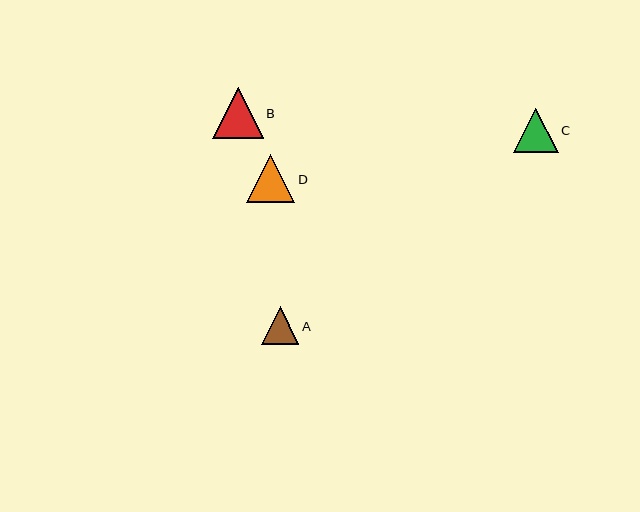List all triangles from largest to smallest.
From largest to smallest: B, D, C, A.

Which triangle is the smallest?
Triangle A is the smallest with a size of approximately 38 pixels.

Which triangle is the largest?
Triangle B is the largest with a size of approximately 51 pixels.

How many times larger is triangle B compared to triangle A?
Triangle B is approximately 1.4 times the size of triangle A.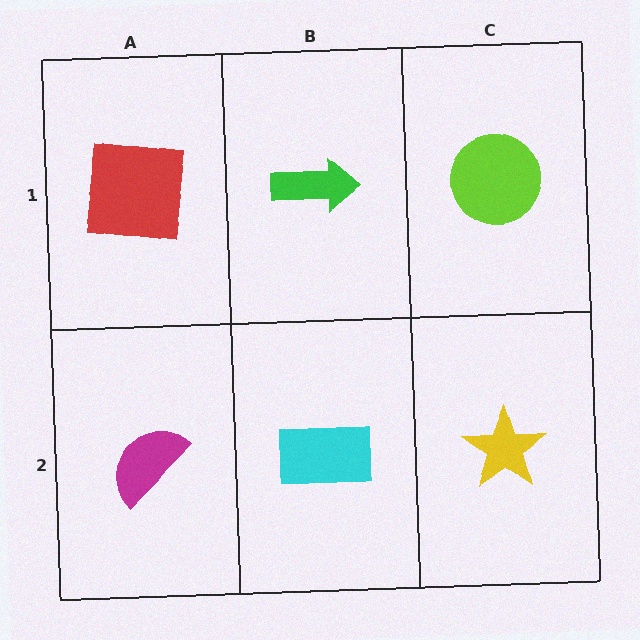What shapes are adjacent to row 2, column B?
A green arrow (row 1, column B), a magenta semicircle (row 2, column A), a yellow star (row 2, column C).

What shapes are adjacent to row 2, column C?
A lime circle (row 1, column C), a cyan rectangle (row 2, column B).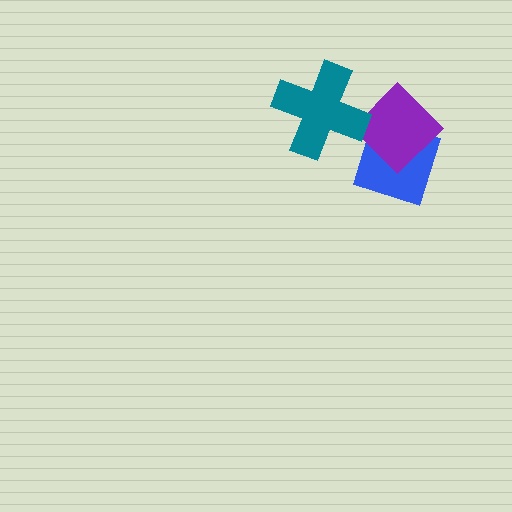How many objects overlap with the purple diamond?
2 objects overlap with the purple diamond.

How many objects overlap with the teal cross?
1 object overlaps with the teal cross.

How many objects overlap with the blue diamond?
1 object overlaps with the blue diamond.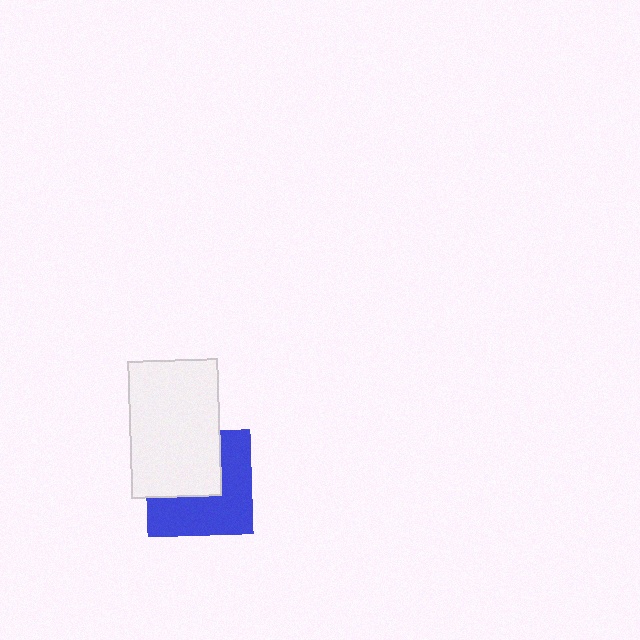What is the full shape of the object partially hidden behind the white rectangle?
The partially hidden object is a blue square.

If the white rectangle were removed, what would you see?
You would see the complete blue square.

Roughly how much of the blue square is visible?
About half of it is visible (roughly 54%).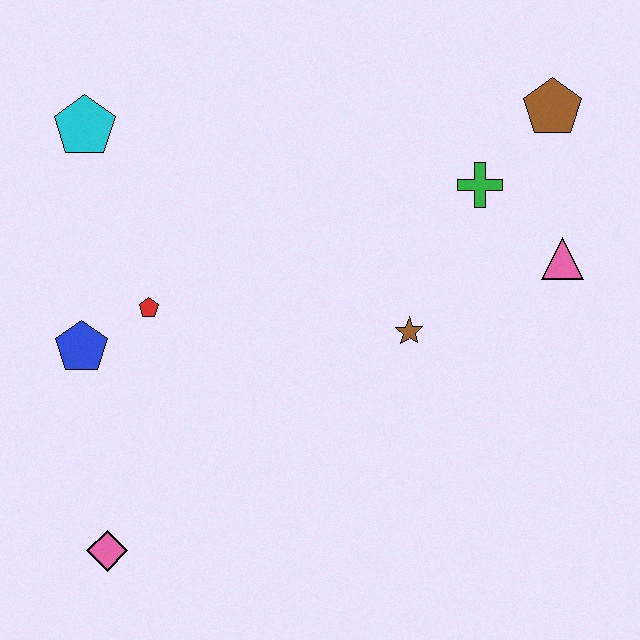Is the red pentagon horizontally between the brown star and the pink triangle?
No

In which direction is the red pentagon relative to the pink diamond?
The red pentagon is above the pink diamond.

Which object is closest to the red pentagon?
The blue pentagon is closest to the red pentagon.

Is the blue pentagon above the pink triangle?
No